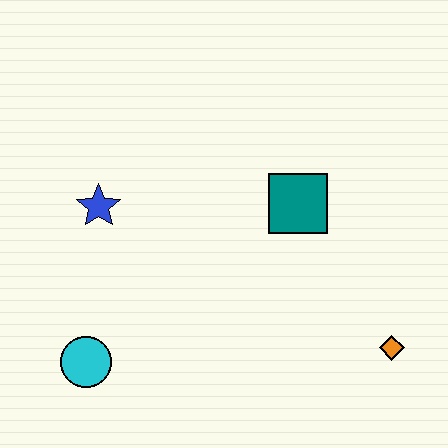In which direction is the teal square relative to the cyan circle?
The teal square is to the right of the cyan circle.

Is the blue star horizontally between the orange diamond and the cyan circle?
Yes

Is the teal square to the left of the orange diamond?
Yes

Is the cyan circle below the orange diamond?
Yes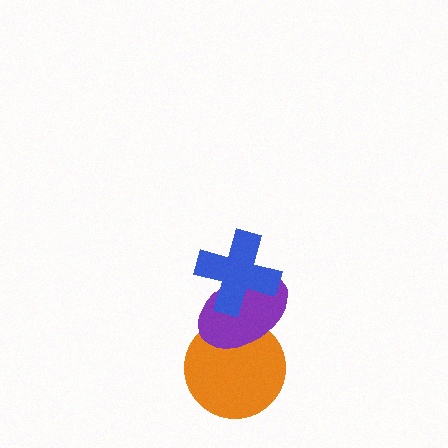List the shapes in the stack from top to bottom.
From top to bottom: the blue cross, the purple ellipse, the orange circle.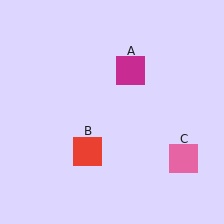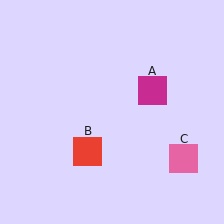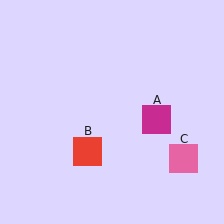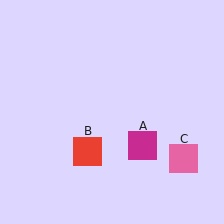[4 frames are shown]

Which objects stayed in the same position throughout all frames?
Red square (object B) and pink square (object C) remained stationary.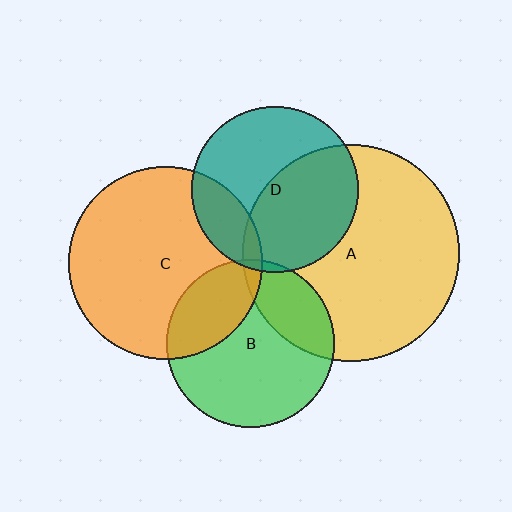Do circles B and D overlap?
Yes.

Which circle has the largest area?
Circle A (yellow).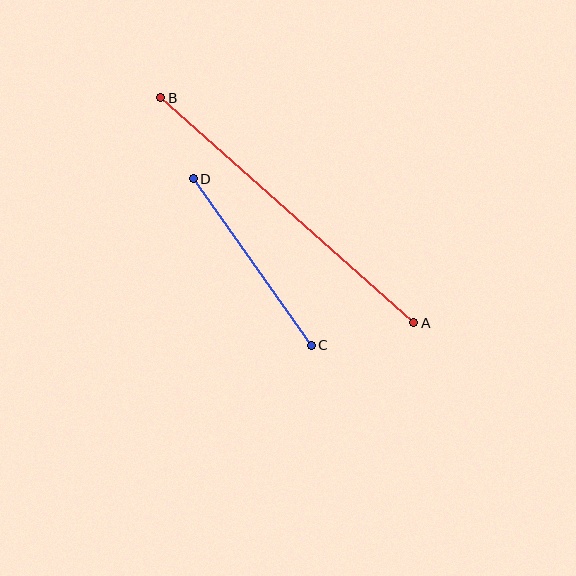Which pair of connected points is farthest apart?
Points A and B are farthest apart.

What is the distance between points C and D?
The distance is approximately 204 pixels.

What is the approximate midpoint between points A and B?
The midpoint is at approximately (287, 210) pixels.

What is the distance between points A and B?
The distance is approximately 338 pixels.